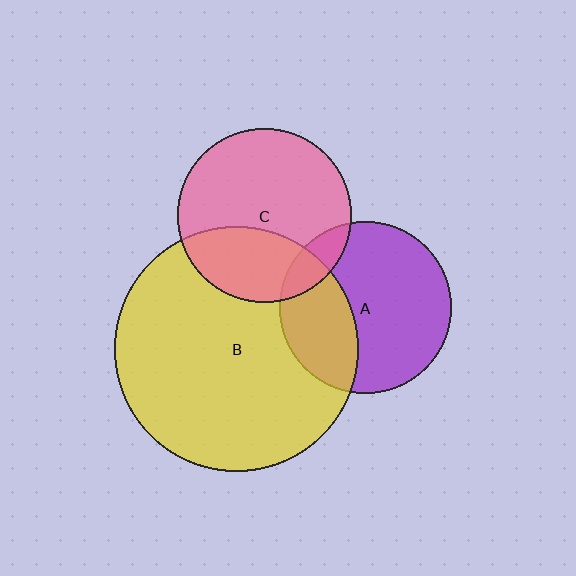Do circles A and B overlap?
Yes.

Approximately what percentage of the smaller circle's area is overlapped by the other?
Approximately 35%.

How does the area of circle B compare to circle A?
Approximately 2.0 times.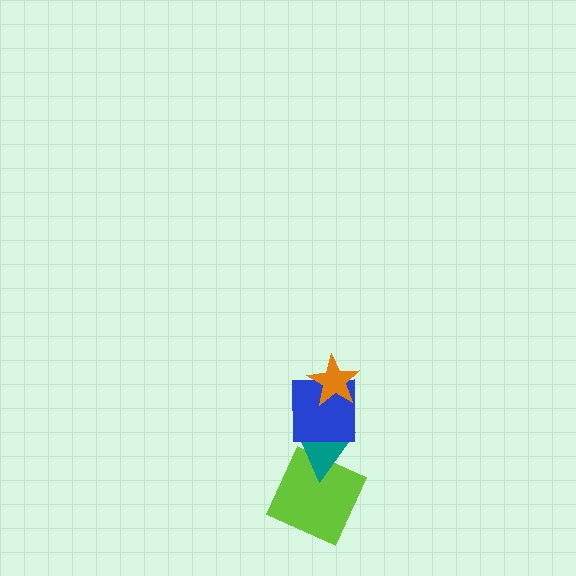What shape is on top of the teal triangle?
The blue square is on top of the teal triangle.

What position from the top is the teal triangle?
The teal triangle is 3rd from the top.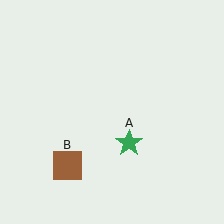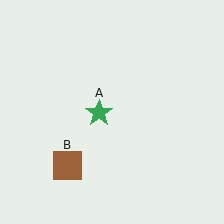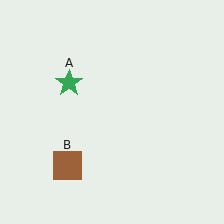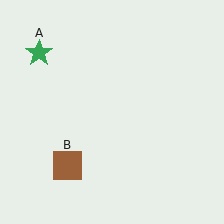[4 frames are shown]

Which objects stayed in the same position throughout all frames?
Brown square (object B) remained stationary.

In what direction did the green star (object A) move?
The green star (object A) moved up and to the left.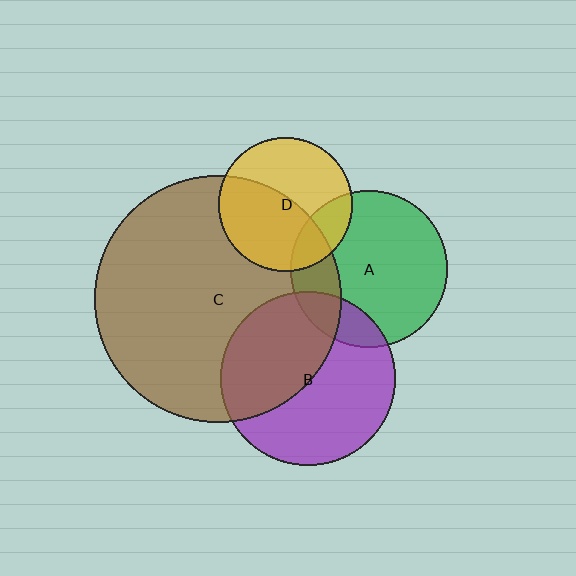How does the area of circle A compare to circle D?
Approximately 1.4 times.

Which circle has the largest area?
Circle C (brown).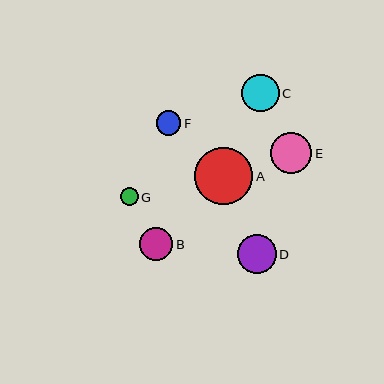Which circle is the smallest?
Circle G is the smallest with a size of approximately 18 pixels.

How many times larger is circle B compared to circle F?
Circle B is approximately 1.4 times the size of circle F.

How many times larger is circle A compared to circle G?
Circle A is approximately 3.3 times the size of circle G.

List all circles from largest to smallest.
From largest to smallest: A, E, D, C, B, F, G.